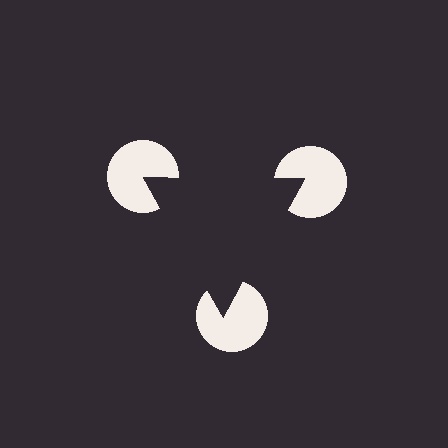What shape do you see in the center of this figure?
An illusory triangle — its edges are inferred from the aligned wedge cuts in the pac-man discs, not physically drawn.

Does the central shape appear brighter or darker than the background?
It typically appears slightly darker than the background, even though no actual brightness change is drawn.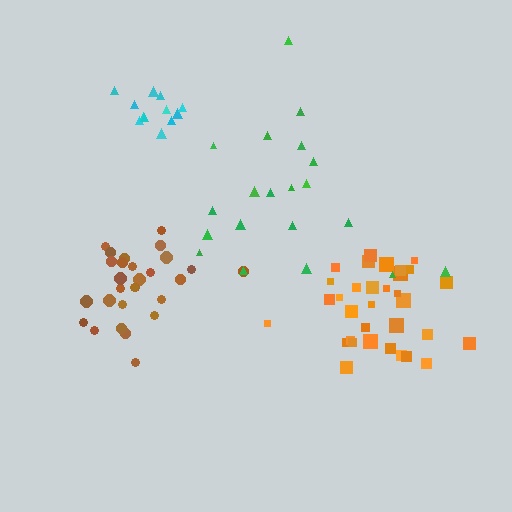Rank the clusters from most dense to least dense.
brown, cyan, orange, green.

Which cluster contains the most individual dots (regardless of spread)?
Orange (33).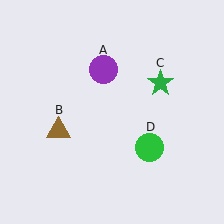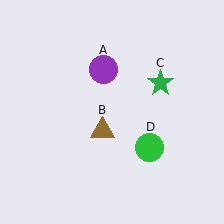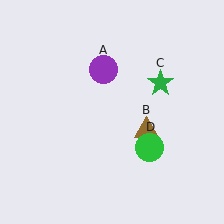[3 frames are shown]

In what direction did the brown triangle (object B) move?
The brown triangle (object B) moved right.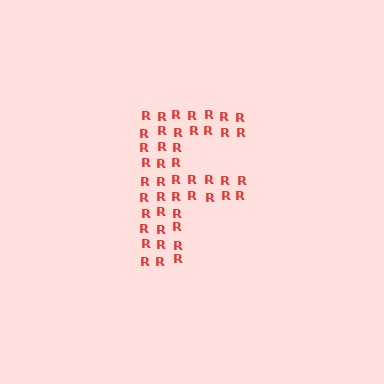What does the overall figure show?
The overall figure shows the letter F.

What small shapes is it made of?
It is made of small letter R's.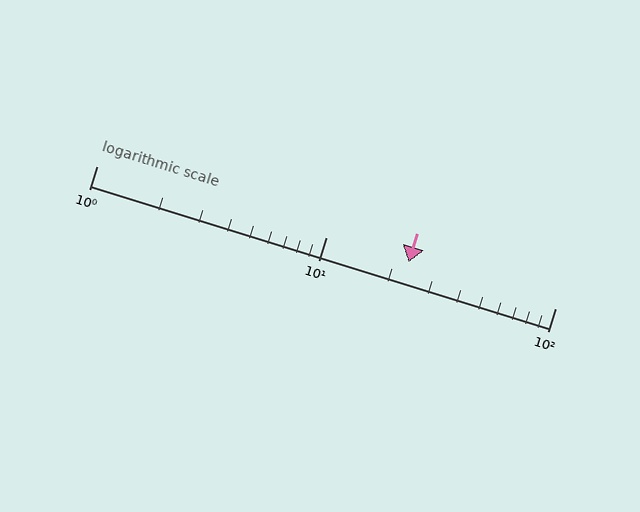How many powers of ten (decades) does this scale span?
The scale spans 2 decades, from 1 to 100.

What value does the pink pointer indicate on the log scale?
The pointer indicates approximately 23.